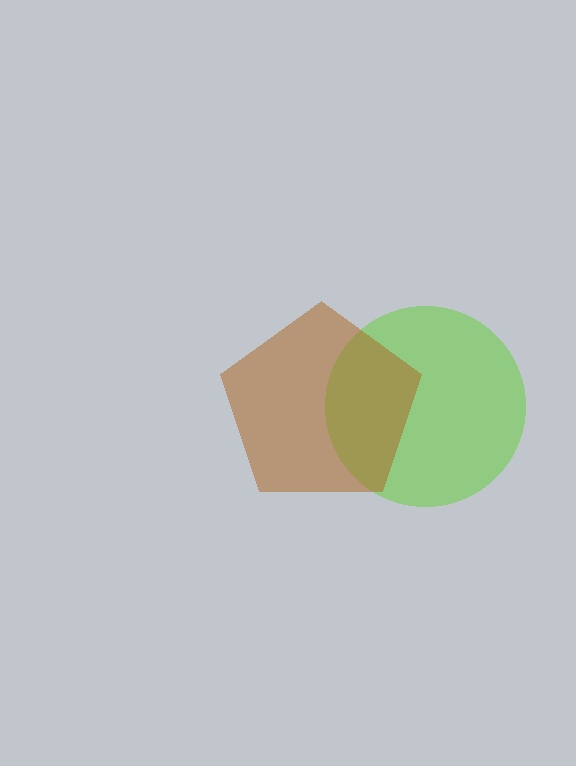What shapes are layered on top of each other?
The layered shapes are: a lime circle, a brown pentagon.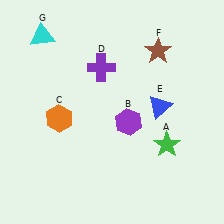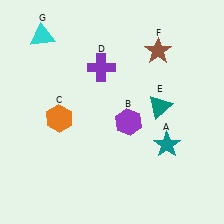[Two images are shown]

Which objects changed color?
A changed from green to teal. E changed from blue to teal.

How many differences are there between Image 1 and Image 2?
There are 2 differences between the two images.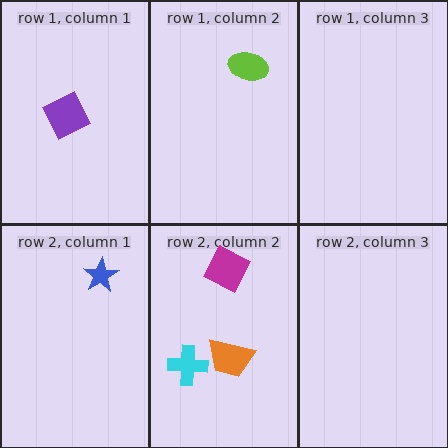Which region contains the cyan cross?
The row 2, column 2 region.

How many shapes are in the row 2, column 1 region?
1.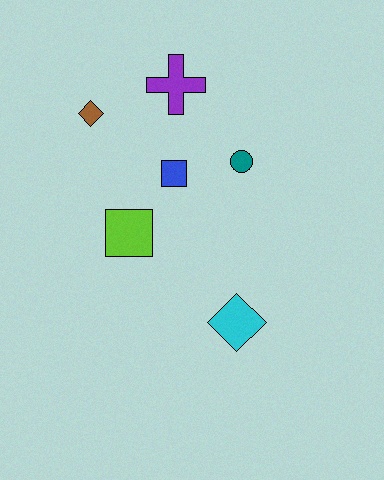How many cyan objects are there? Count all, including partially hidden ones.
There is 1 cyan object.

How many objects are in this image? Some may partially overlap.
There are 6 objects.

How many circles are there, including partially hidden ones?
There is 1 circle.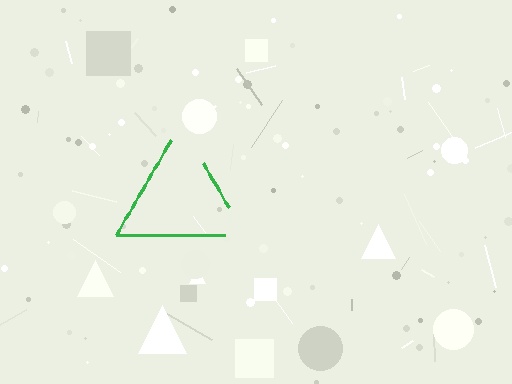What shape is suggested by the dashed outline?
The dashed outline suggests a triangle.